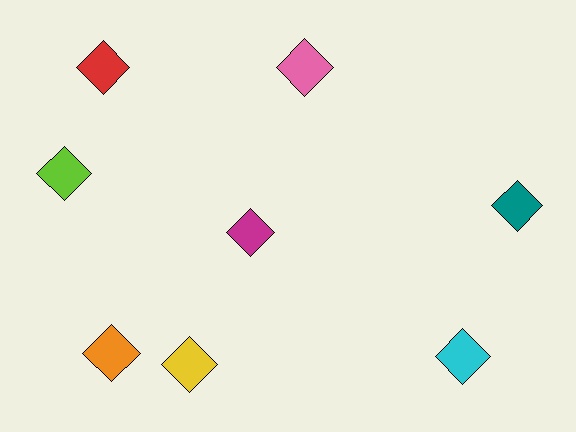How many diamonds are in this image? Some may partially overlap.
There are 8 diamonds.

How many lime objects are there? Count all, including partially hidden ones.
There is 1 lime object.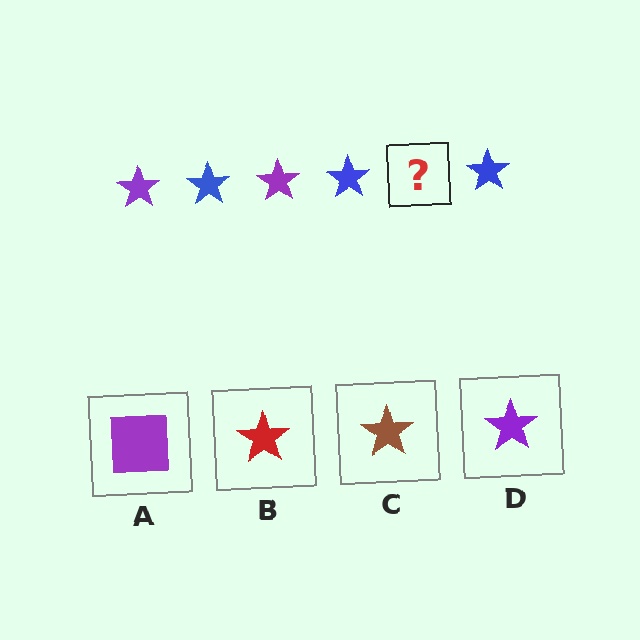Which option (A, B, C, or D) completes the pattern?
D.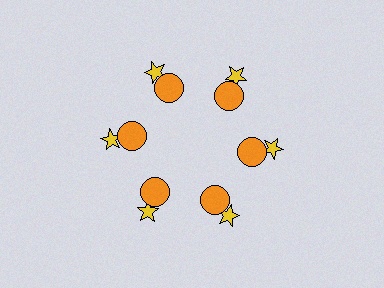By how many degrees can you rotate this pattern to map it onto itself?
The pattern maps onto itself every 60 degrees of rotation.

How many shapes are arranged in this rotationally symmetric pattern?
There are 12 shapes, arranged in 6 groups of 2.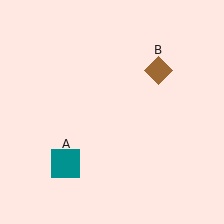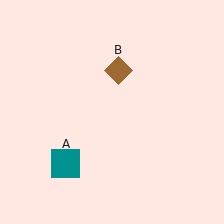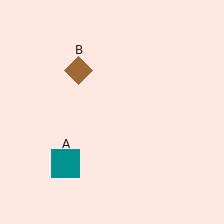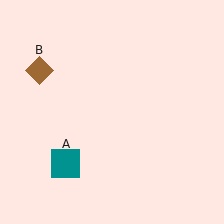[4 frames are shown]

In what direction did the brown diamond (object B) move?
The brown diamond (object B) moved left.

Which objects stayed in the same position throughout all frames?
Teal square (object A) remained stationary.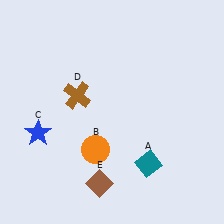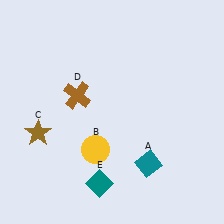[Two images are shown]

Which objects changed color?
B changed from orange to yellow. C changed from blue to brown. E changed from brown to teal.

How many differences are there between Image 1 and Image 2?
There are 3 differences between the two images.